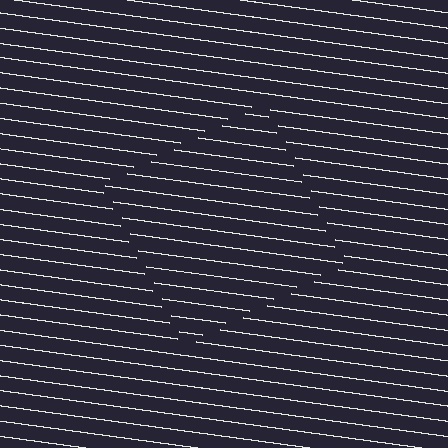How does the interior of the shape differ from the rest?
The interior of the shape contains the same grating, shifted by half a period — the contour is defined by the phase discontinuity where line-ends from the inner and outer gratings abut.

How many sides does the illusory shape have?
4 sides — the line-ends trace a square.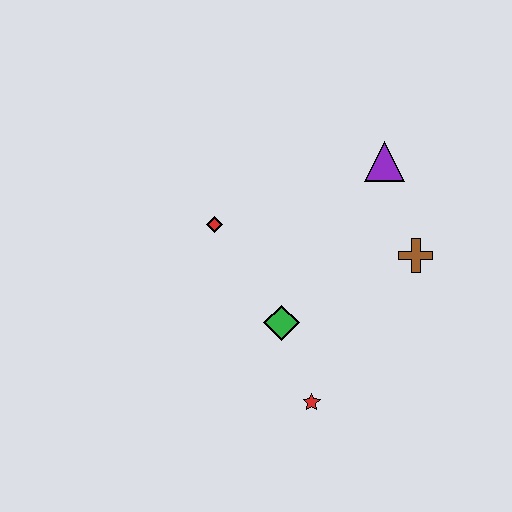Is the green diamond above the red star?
Yes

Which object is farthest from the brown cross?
The red diamond is farthest from the brown cross.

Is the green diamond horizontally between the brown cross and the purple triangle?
No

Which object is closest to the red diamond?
The green diamond is closest to the red diamond.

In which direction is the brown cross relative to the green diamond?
The brown cross is to the right of the green diamond.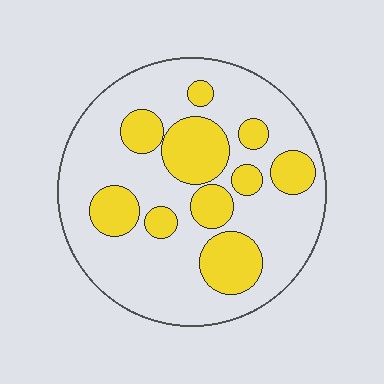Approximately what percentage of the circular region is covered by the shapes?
Approximately 30%.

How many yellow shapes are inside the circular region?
10.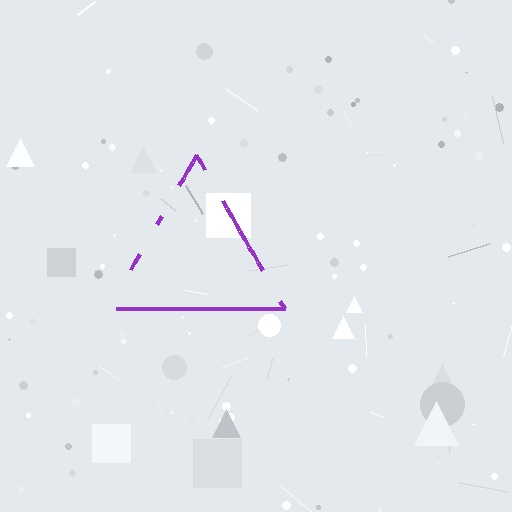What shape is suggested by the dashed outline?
The dashed outline suggests a triangle.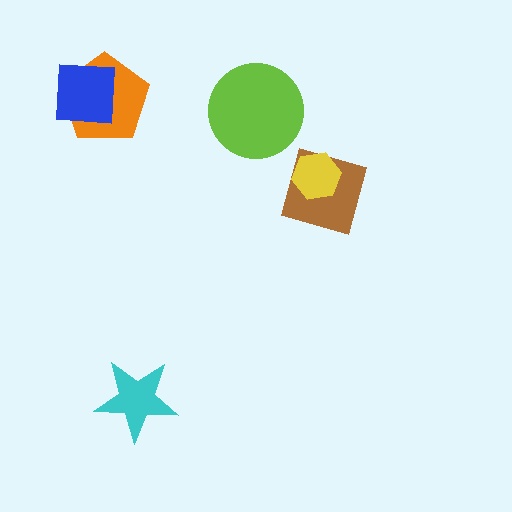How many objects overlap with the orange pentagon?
1 object overlaps with the orange pentagon.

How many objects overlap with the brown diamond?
1 object overlaps with the brown diamond.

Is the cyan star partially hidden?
No, no other shape covers it.